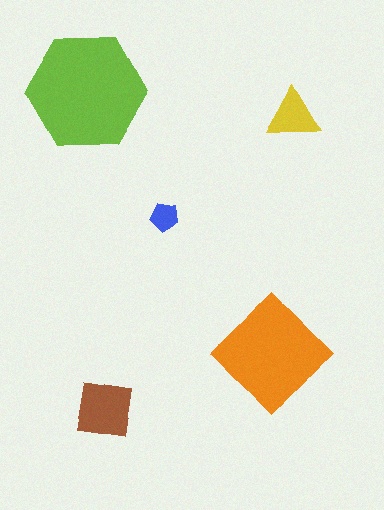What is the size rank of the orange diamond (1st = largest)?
2nd.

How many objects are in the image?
There are 5 objects in the image.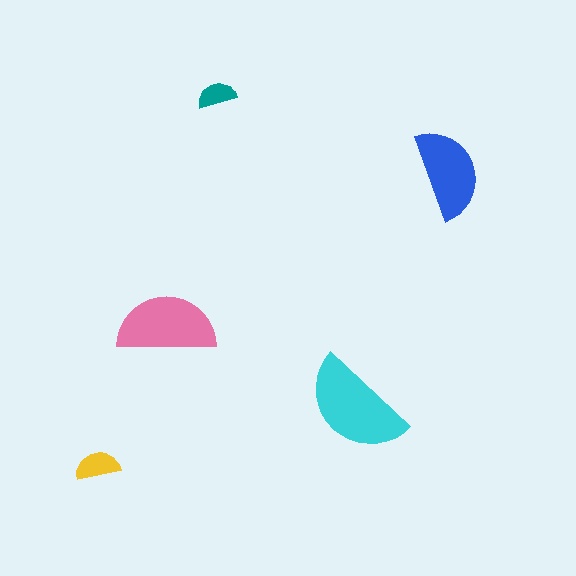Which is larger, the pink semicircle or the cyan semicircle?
The cyan one.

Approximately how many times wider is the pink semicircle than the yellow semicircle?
About 2 times wider.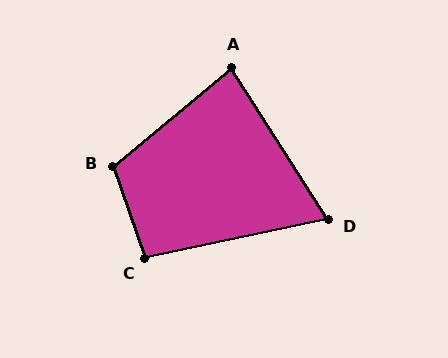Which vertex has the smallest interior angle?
D, at approximately 69 degrees.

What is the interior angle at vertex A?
Approximately 83 degrees (acute).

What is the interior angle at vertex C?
Approximately 97 degrees (obtuse).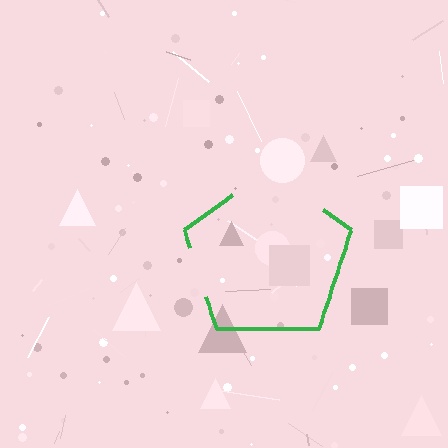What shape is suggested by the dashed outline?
The dashed outline suggests a pentagon.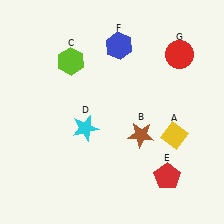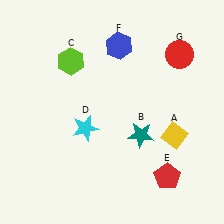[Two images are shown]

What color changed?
The star (B) changed from brown in Image 1 to teal in Image 2.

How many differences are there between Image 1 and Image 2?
There is 1 difference between the two images.